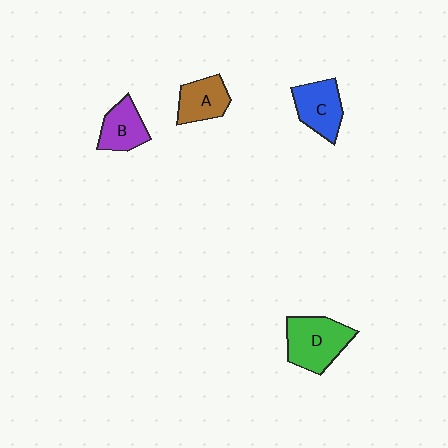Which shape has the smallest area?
Shape B (purple).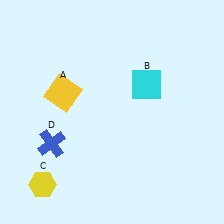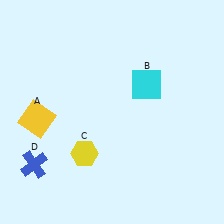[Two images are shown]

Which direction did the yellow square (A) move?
The yellow square (A) moved left.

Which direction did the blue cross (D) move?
The blue cross (D) moved down.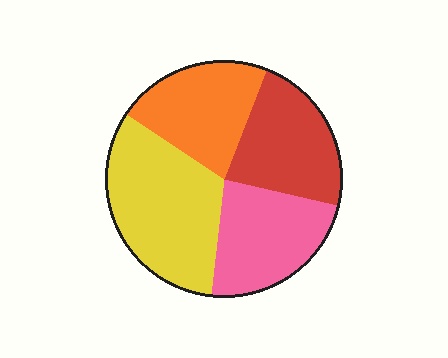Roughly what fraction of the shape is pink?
Pink takes up between a sixth and a third of the shape.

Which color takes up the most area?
Yellow, at roughly 35%.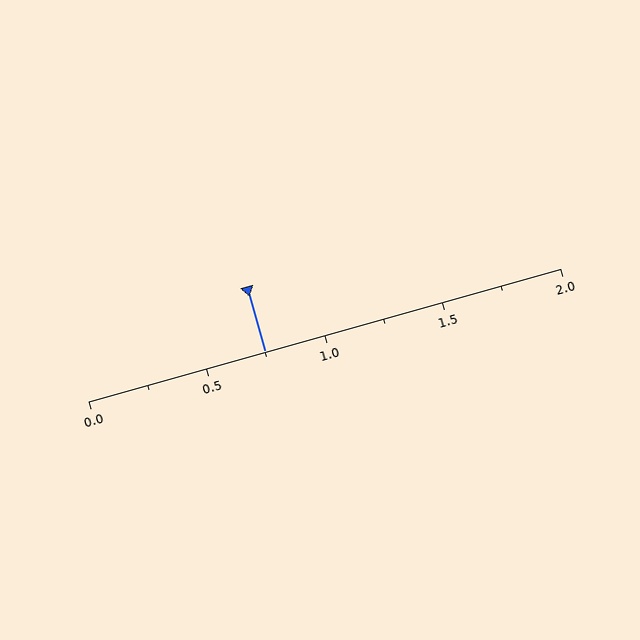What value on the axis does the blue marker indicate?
The marker indicates approximately 0.75.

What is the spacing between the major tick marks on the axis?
The major ticks are spaced 0.5 apart.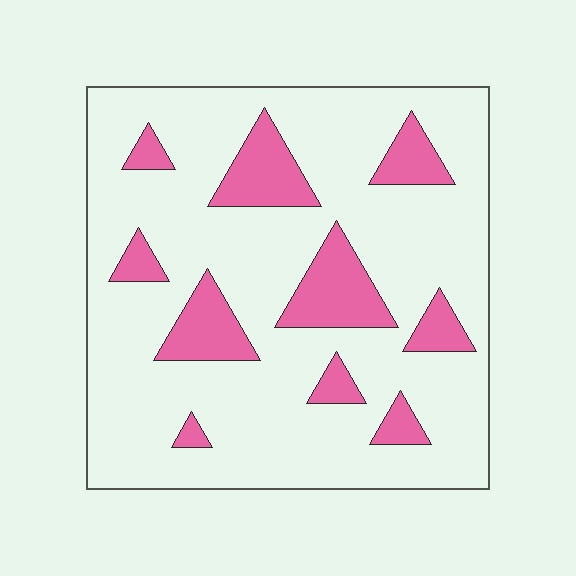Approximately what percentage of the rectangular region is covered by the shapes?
Approximately 20%.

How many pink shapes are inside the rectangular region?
10.